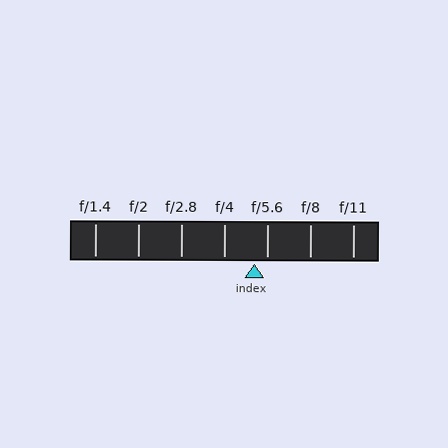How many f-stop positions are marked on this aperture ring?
There are 7 f-stop positions marked.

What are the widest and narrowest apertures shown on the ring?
The widest aperture shown is f/1.4 and the narrowest is f/11.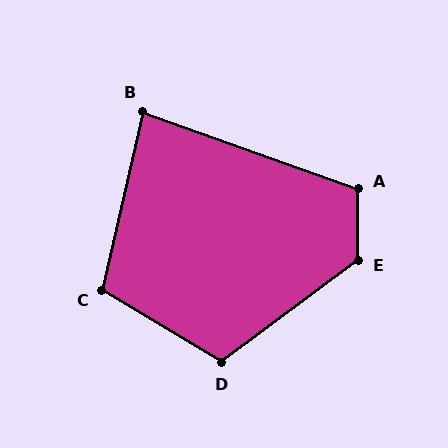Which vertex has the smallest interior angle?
B, at approximately 83 degrees.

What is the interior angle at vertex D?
Approximately 112 degrees (obtuse).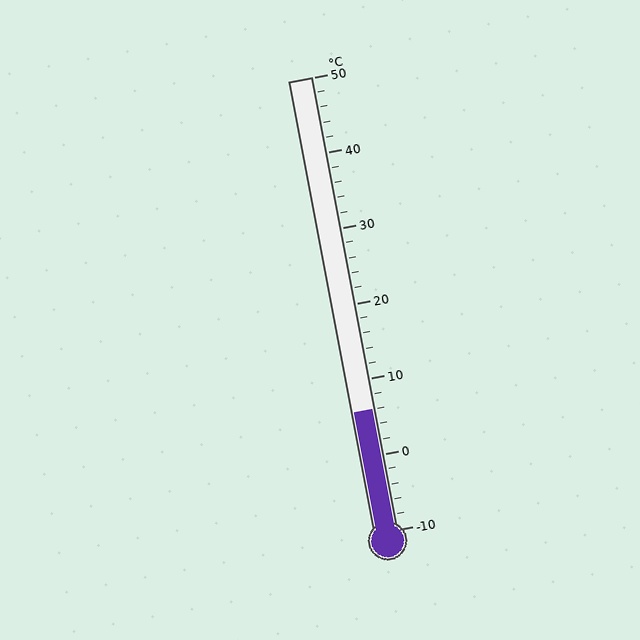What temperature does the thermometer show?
The thermometer shows approximately 6°C.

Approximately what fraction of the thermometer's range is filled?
The thermometer is filled to approximately 25% of its range.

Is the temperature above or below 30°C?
The temperature is below 30°C.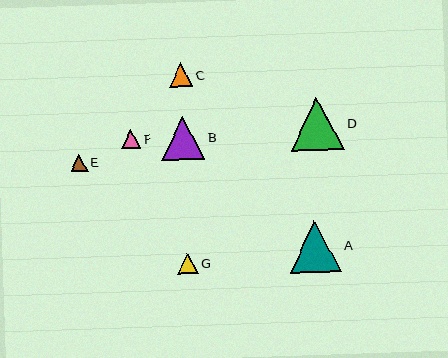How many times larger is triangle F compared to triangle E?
Triangle F is approximately 1.1 times the size of triangle E.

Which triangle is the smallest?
Triangle E is the smallest with a size of approximately 17 pixels.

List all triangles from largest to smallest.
From largest to smallest: D, A, B, C, G, F, E.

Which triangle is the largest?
Triangle D is the largest with a size of approximately 54 pixels.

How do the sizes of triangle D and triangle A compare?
Triangle D and triangle A are approximately the same size.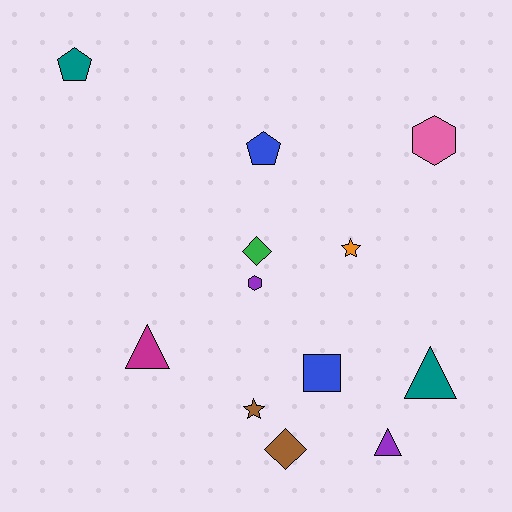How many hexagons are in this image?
There are 2 hexagons.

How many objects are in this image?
There are 12 objects.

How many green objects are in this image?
There is 1 green object.